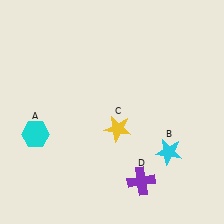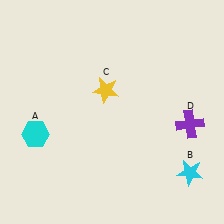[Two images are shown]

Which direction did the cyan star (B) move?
The cyan star (B) moved right.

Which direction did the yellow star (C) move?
The yellow star (C) moved up.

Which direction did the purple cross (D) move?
The purple cross (D) moved up.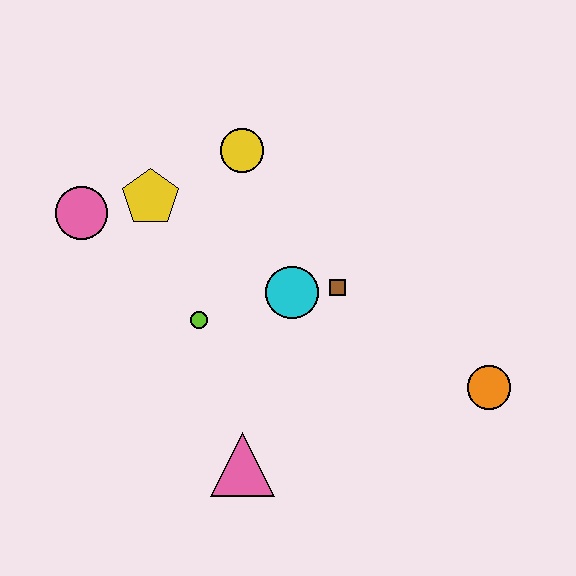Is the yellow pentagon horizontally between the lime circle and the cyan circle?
No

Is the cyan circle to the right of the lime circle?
Yes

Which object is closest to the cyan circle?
The brown square is closest to the cyan circle.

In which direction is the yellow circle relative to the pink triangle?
The yellow circle is above the pink triangle.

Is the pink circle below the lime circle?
No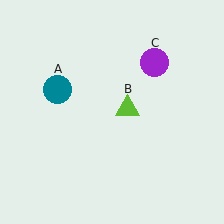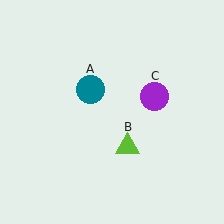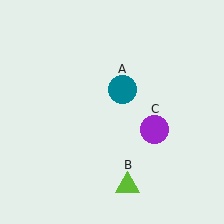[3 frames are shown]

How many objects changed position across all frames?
3 objects changed position: teal circle (object A), lime triangle (object B), purple circle (object C).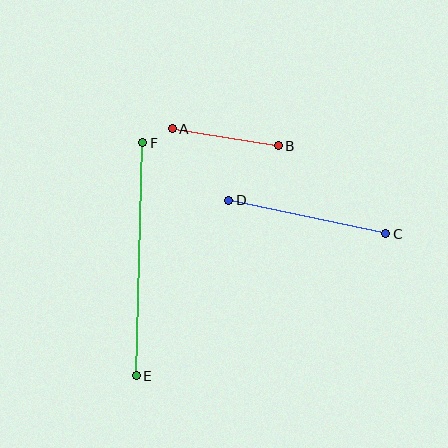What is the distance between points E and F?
The distance is approximately 233 pixels.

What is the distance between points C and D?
The distance is approximately 161 pixels.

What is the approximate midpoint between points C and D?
The midpoint is at approximately (307, 217) pixels.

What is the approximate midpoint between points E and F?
The midpoint is at approximately (139, 259) pixels.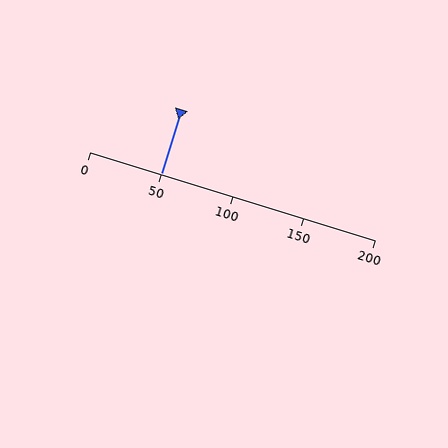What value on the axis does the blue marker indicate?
The marker indicates approximately 50.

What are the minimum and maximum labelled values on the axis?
The axis runs from 0 to 200.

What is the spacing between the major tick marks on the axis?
The major ticks are spaced 50 apart.